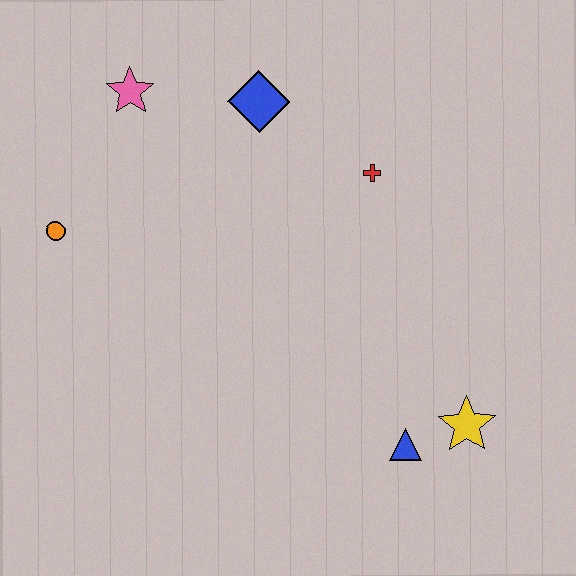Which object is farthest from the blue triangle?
The pink star is farthest from the blue triangle.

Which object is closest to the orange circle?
The pink star is closest to the orange circle.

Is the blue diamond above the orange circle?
Yes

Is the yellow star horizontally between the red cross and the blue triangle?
No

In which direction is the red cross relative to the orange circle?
The red cross is to the right of the orange circle.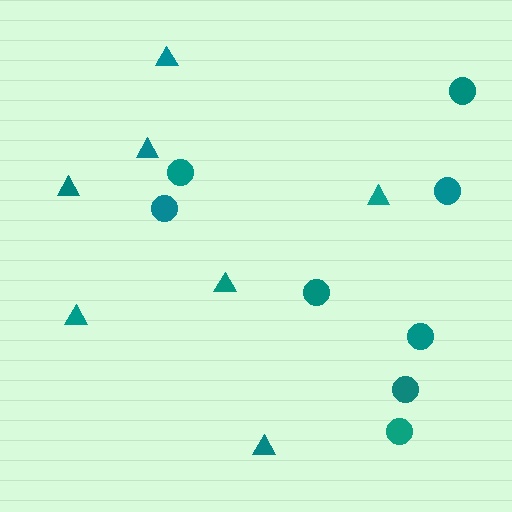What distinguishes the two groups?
There are 2 groups: one group of triangles (7) and one group of circles (8).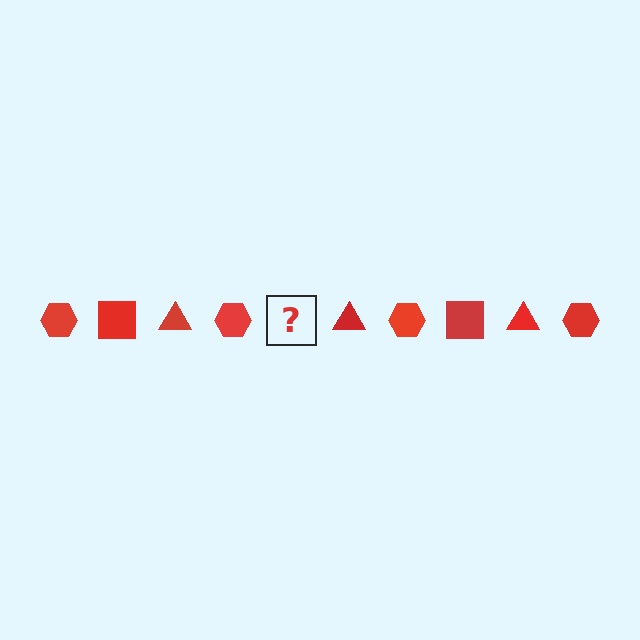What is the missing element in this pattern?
The missing element is a red square.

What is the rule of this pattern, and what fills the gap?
The rule is that the pattern cycles through hexagon, square, triangle shapes in red. The gap should be filled with a red square.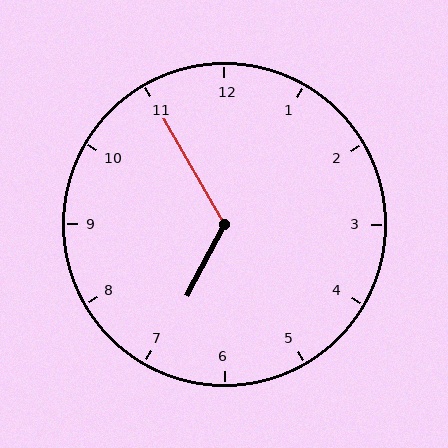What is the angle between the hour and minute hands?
Approximately 122 degrees.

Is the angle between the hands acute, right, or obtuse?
It is obtuse.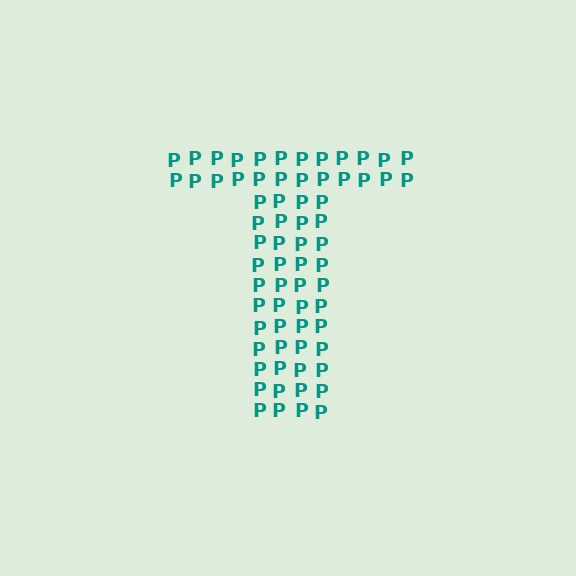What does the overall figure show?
The overall figure shows the letter T.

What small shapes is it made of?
It is made of small letter P's.